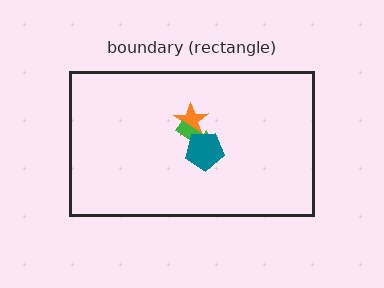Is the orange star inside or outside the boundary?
Inside.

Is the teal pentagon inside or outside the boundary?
Inside.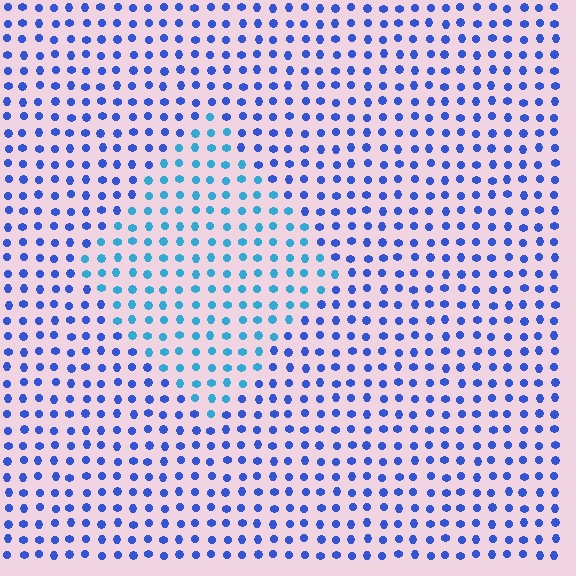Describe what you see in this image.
The image is filled with small blue elements in a uniform arrangement. A diamond-shaped region is visible where the elements are tinted to a slightly different hue, forming a subtle color boundary.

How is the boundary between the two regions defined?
The boundary is defined purely by a slight shift in hue (about 32 degrees). Spacing, size, and orientation are identical on both sides.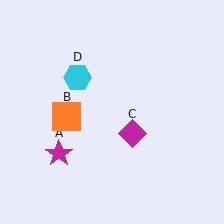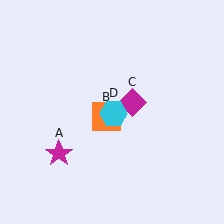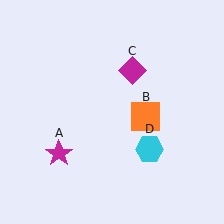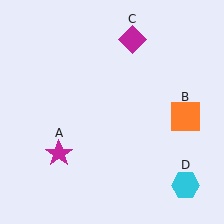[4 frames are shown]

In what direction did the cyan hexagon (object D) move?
The cyan hexagon (object D) moved down and to the right.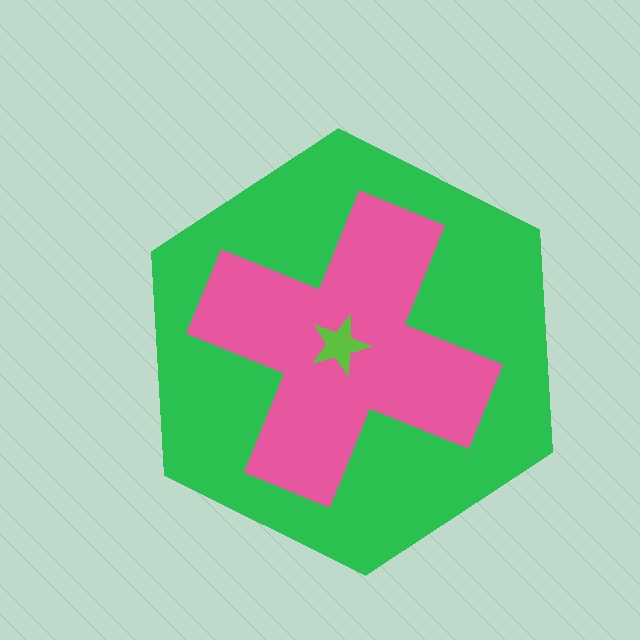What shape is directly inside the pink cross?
The lime star.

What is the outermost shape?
The green hexagon.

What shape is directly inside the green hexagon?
The pink cross.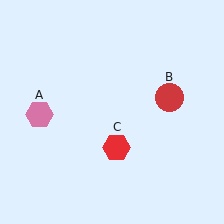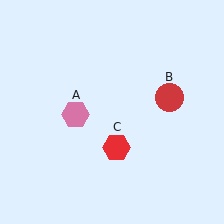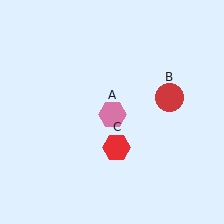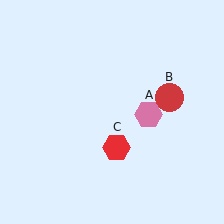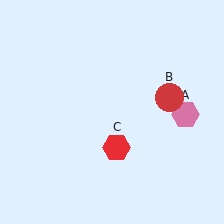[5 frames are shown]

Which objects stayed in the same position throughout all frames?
Red circle (object B) and red hexagon (object C) remained stationary.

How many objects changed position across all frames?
1 object changed position: pink hexagon (object A).